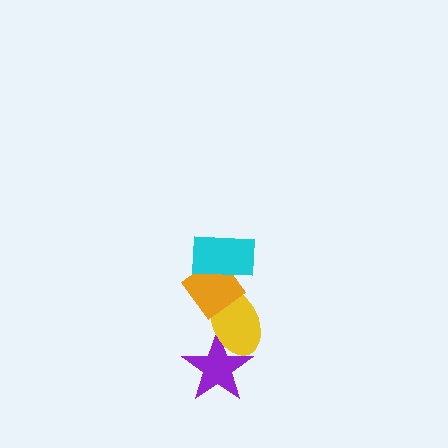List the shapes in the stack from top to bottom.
From top to bottom: the cyan rectangle, the orange diamond, the yellow ellipse, the purple star.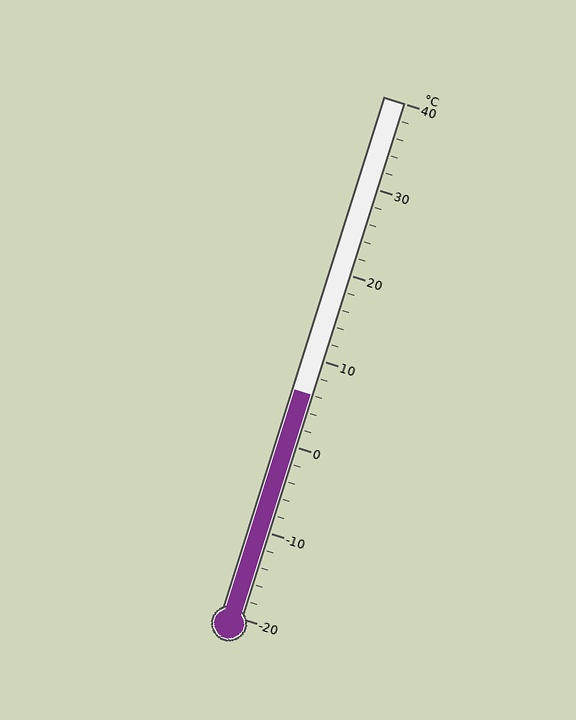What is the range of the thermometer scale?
The thermometer scale ranges from -20°C to 40°C.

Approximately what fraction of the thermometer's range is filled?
The thermometer is filled to approximately 45% of its range.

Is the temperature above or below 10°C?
The temperature is below 10°C.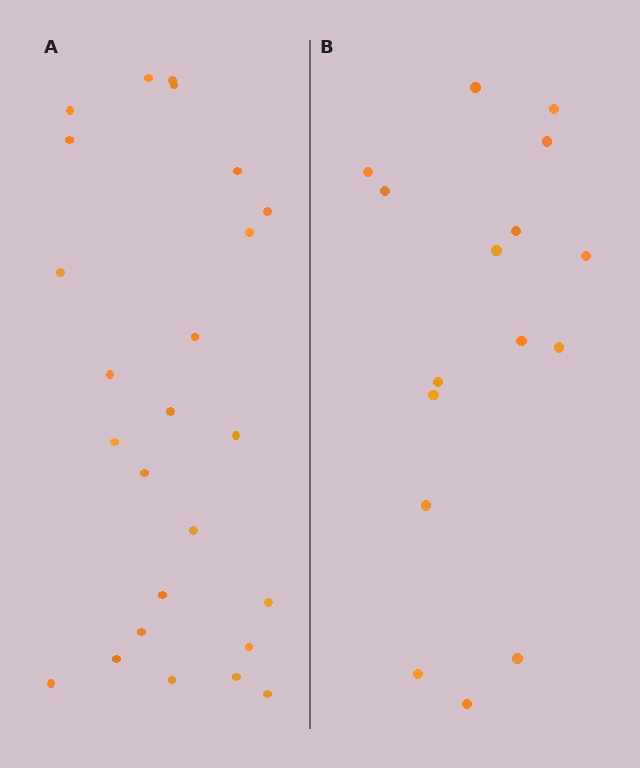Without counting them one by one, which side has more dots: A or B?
Region A (the left region) has more dots.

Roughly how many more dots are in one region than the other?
Region A has roughly 8 or so more dots than region B.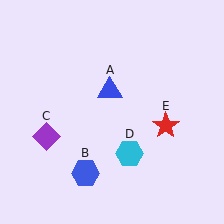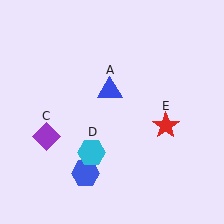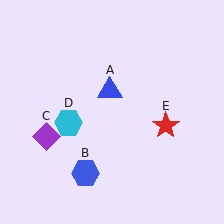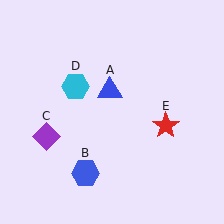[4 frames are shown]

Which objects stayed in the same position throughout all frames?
Blue triangle (object A) and blue hexagon (object B) and purple diamond (object C) and red star (object E) remained stationary.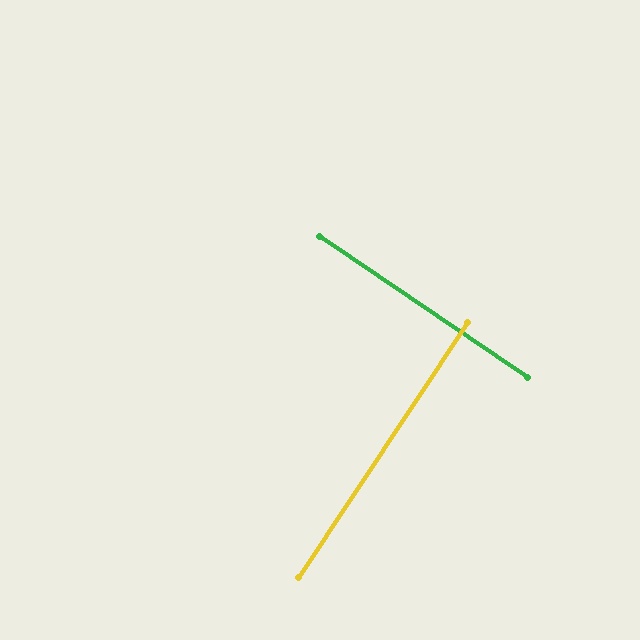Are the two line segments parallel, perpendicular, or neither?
Perpendicular — they meet at approximately 89°.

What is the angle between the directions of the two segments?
Approximately 89 degrees.